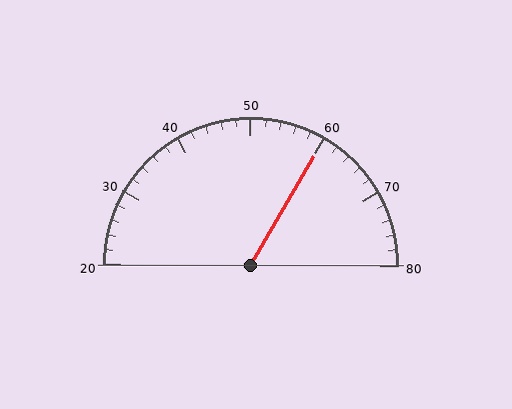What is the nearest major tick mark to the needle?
The nearest major tick mark is 60.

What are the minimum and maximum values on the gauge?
The gauge ranges from 20 to 80.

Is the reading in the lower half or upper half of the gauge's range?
The reading is in the upper half of the range (20 to 80).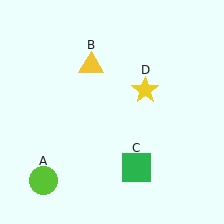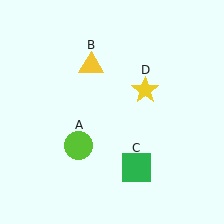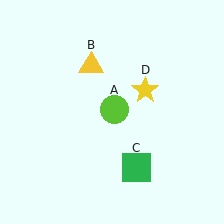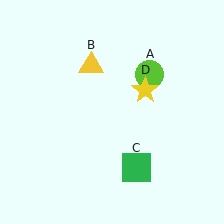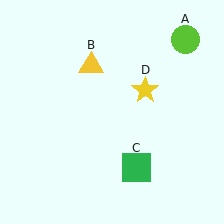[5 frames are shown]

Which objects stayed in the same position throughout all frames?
Yellow triangle (object B) and green square (object C) and yellow star (object D) remained stationary.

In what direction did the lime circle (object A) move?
The lime circle (object A) moved up and to the right.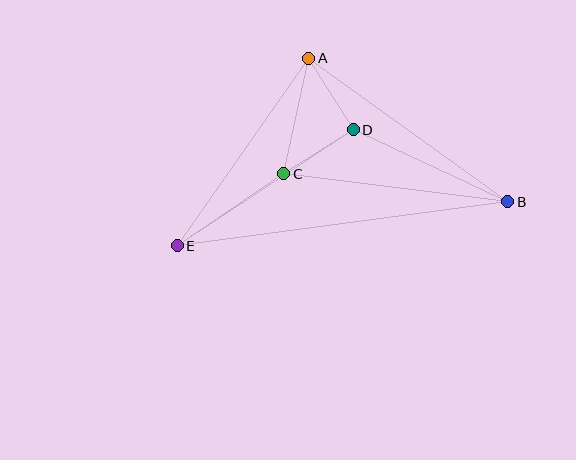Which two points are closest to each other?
Points C and D are closest to each other.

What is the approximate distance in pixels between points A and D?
The distance between A and D is approximately 84 pixels.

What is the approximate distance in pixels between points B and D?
The distance between B and D is approximately 171 pixels.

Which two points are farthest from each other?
Points B and E are farthest from each other.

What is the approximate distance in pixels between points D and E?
The distance between D and E is approximately 211 pixels.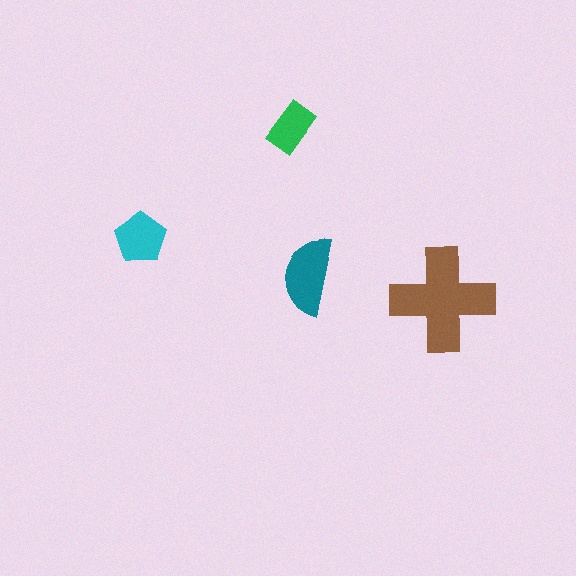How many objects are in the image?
There are 4 objects in the image.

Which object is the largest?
The brown cross.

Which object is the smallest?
The green rectangle.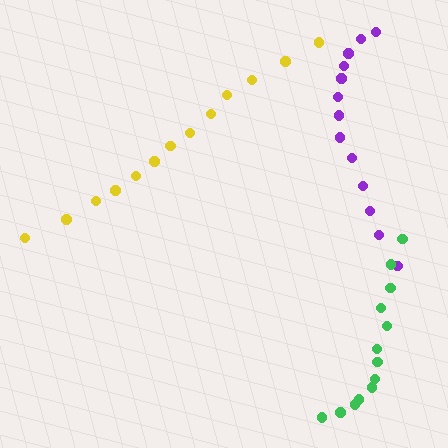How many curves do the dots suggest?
There are 3 distinct paths.